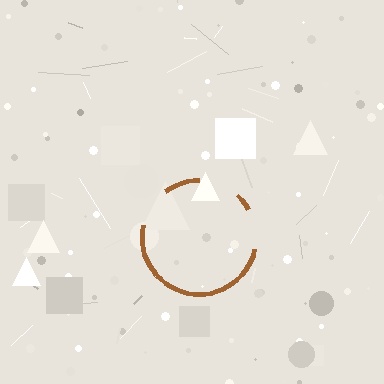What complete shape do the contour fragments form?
The contour fragments form a circle.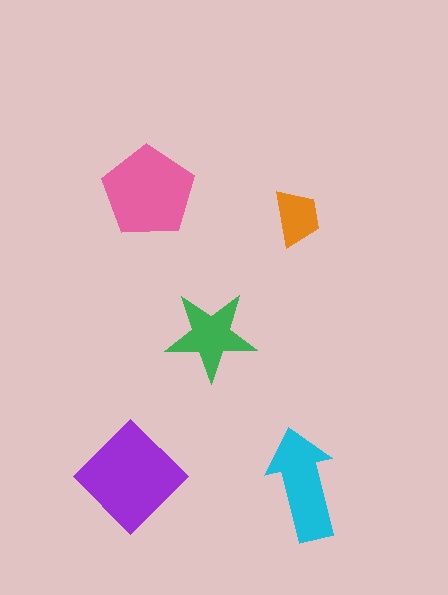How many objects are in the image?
There are 5 objects in the image.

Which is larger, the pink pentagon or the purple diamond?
The purple diamond.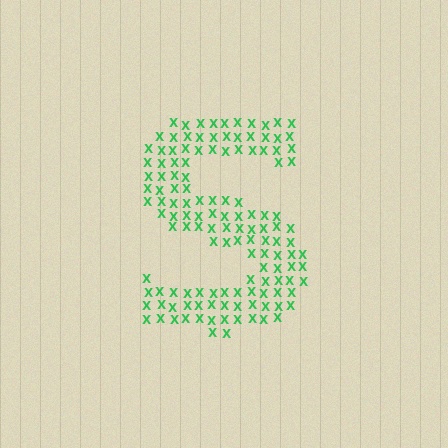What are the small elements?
The small elements are letter X's.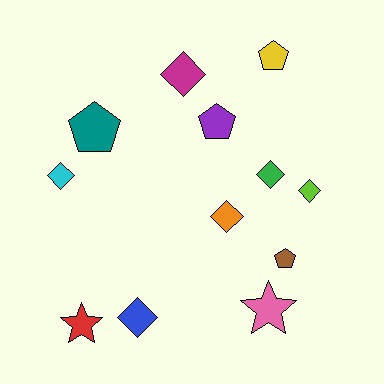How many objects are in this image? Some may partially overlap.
There are 12 objects.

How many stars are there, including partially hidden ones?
There are 2 stars.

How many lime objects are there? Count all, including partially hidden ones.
There is 1 lime object.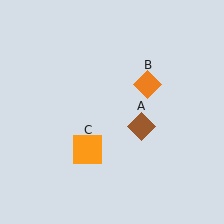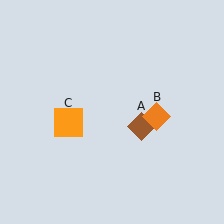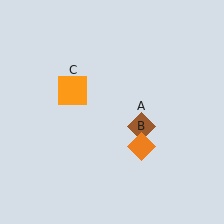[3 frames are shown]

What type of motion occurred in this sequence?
The orange diamond (object B), orange square (object C) rotated clockwise around the center of the scene.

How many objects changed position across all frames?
2 objects changed position: orange diamond (object B), orange square (object C).